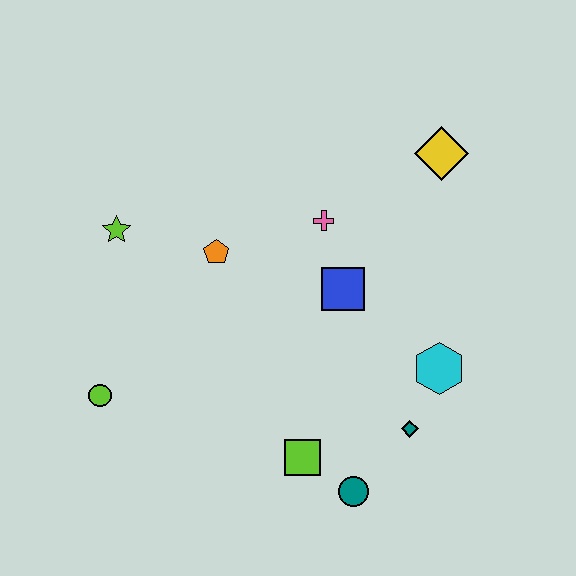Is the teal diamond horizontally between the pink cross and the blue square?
No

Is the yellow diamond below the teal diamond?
No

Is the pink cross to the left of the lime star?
No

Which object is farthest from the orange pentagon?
The teal circle is farthest from the orange pentagon.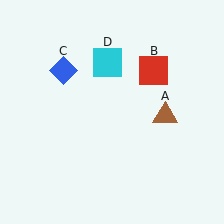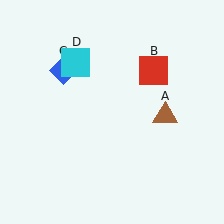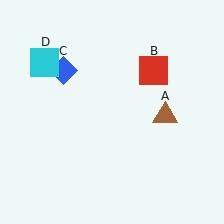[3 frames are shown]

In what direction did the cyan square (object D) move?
The cyan square (object D) moved left.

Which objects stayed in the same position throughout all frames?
Brown triangle (object A) and red square (object B) and blue diamond (object C) remained stationary.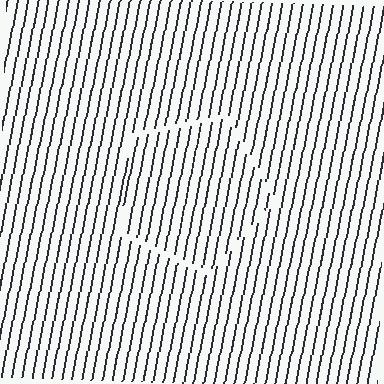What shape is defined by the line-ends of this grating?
An illusory pentagon. The interior of the shape contains the same grating, shifted by half a period — the contour is defined by the phase discontinuity where line-ends from the inner and outer gratings abut.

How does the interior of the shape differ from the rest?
The interior of the shape contains the same grating, shifted by half a period — the contour is defined by the phase discontinuity where line-ends from the inner and outer gratings abut.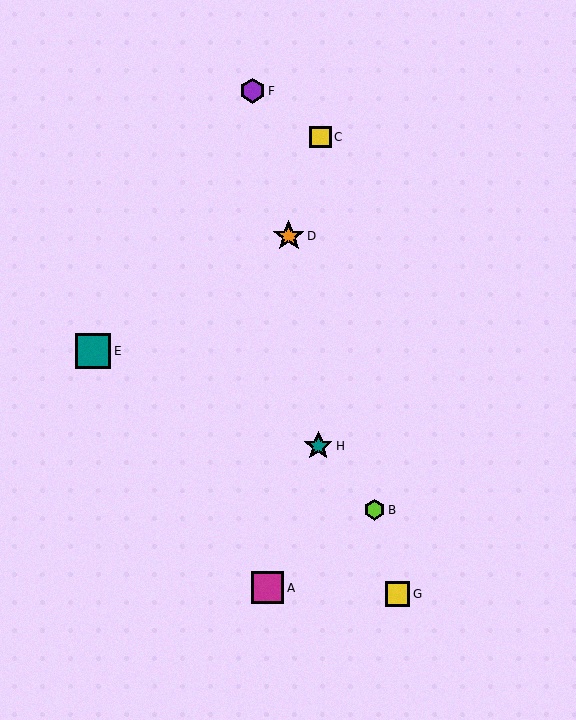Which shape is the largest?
The teal square (labeled E) is the largest.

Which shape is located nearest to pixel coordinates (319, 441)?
The teal star (labeled H) at (318, 446) is nearest to that location.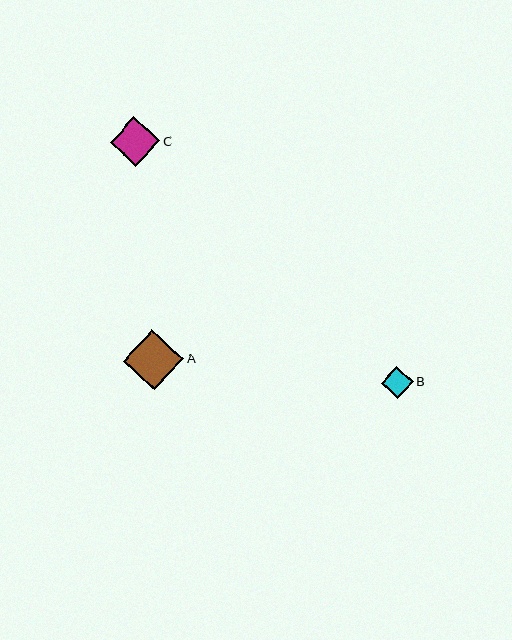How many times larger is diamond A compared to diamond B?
Diamond A is approximately 1.9 times the size of diamond B.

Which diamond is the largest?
Diamond A is the largest with a size of approximately 60 pixels.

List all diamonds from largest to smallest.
From largest to smallest: A, C, B.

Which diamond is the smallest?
Diamond B is the smallest with a size of approximately 32 pixels.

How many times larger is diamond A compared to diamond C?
Diamond A is approximately 1.2 times the size of diamond C.